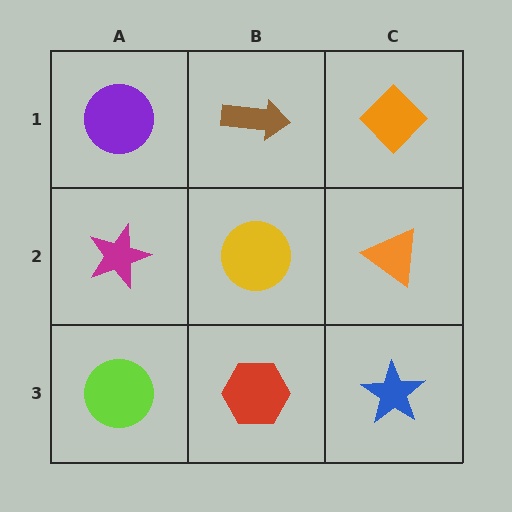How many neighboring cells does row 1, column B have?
3.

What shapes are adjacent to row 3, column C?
An orange triangle (row 2, column C), a red hexagon (row 3, column B).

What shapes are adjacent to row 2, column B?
A brown arrow (row 1, column B), a red hexagon (row 3, column B), a magenta star (row 2, column A), an orange triangle (row 2, column C).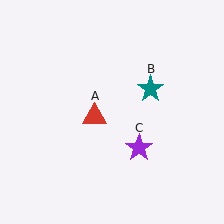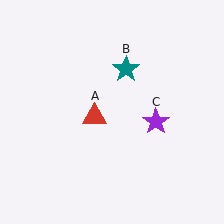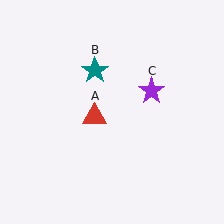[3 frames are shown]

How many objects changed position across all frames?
2 objects changed position: teal star (object B), purple star (object C).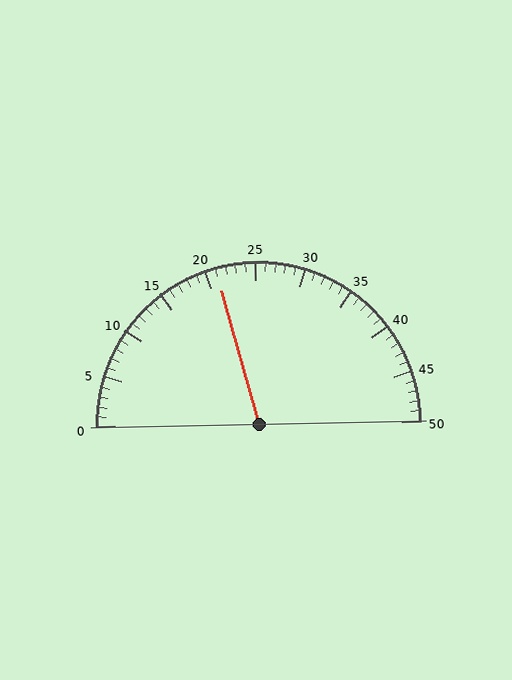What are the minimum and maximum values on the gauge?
The gauge ranges from 0 to 50.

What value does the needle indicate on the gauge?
The needle indicates approximately 21.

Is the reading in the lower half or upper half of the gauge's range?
The reading is in the lower half of the range (0 to 50).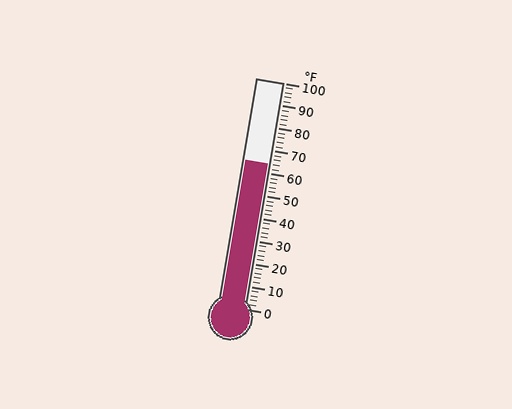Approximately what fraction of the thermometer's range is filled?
The thermometer is filled to approximately 65% of its range.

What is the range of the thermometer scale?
The thermometer scale ranges from 0°F to 100°F.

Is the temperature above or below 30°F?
The temperature is above 30°F.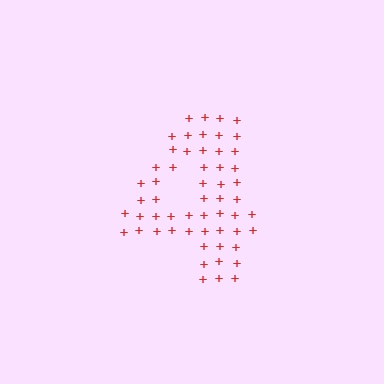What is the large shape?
The large shape is the digit 4.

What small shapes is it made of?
It is made of small plus signs.